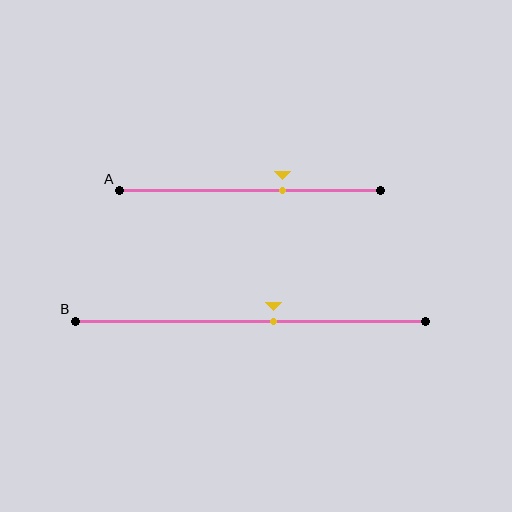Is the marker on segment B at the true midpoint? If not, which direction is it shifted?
No, the marker on segment B is shifted to the right by about 6% of the segment length.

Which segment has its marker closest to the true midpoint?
Segment B has its marker closest to the true midpoint.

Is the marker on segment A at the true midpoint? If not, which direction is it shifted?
No, the marker on segment A is shifted to the right by about 13% of the segment length.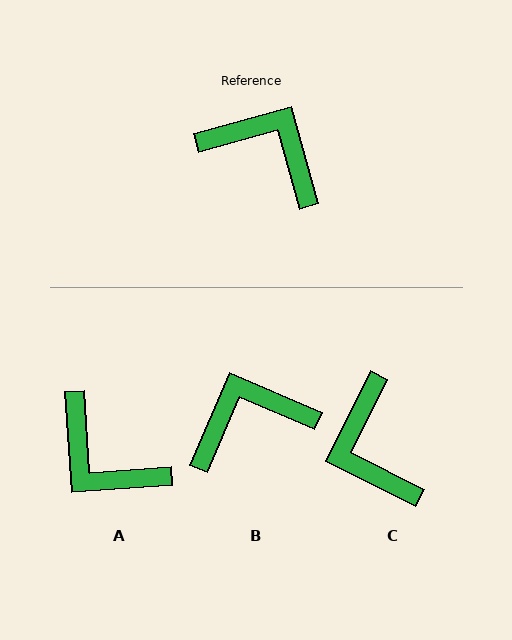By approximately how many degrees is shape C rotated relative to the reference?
Approximately 138 degrees counter-clockwise.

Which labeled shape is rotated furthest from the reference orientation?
A, about 168 degrees away.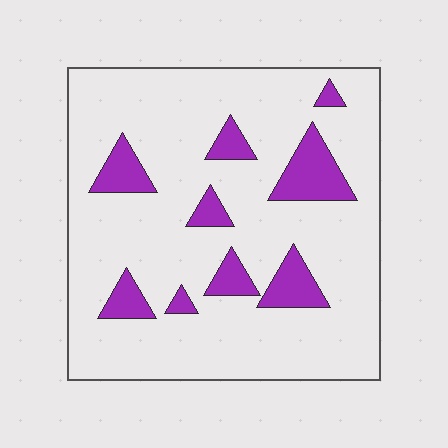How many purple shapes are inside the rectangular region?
9.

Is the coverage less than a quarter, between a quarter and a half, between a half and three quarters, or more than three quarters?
Less than a quarter.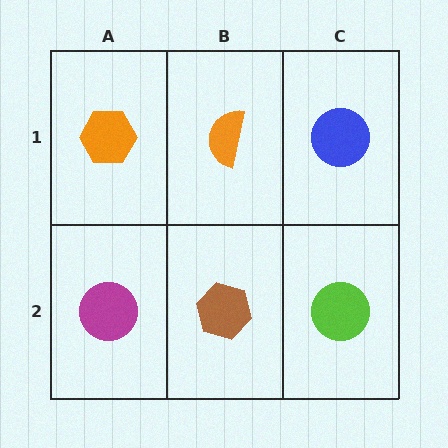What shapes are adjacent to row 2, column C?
A blue circle (row 1, column C), a brown hexagon (row 2, column B).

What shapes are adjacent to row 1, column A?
A magenta circle (row 2, column A), an orange semicircle (row 1, column B).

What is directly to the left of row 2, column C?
A brown hexagon.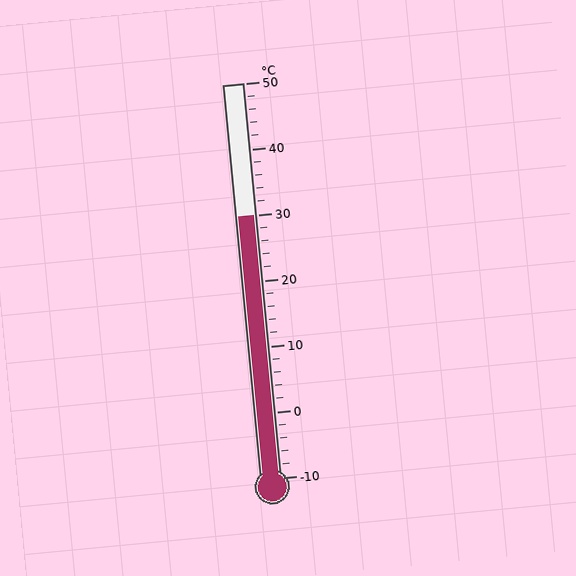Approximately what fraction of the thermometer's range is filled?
The thermometer is filled to approximately 65% of its range.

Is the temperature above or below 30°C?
The temperature is at 30°C.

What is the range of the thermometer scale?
The thermometer scale ranges from -10°C to 50°C.